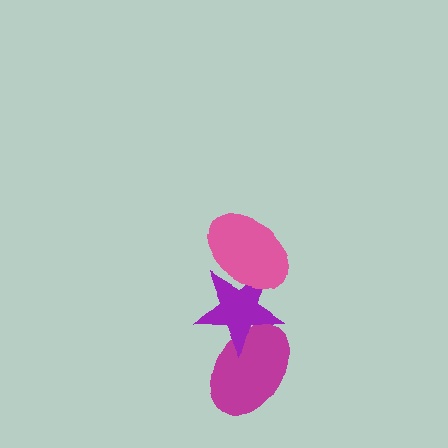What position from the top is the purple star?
The purple star is 2nd from the top.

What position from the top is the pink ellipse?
The pink ellipse is 1st from the top.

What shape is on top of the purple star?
The pink ellipse is on top of the purple star.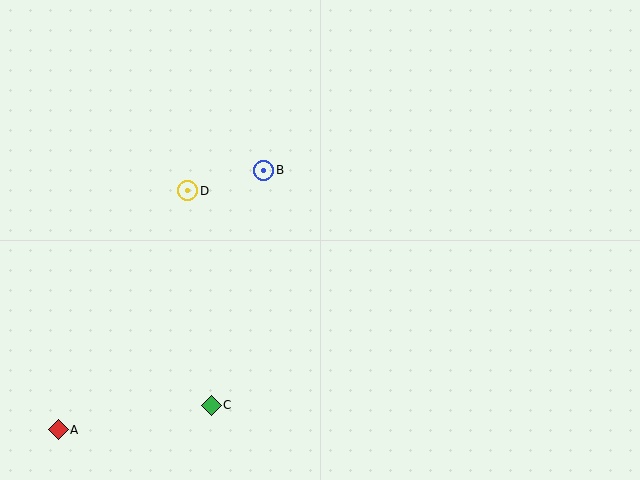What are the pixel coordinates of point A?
Point A is at (58, 430).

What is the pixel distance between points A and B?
The distance between A and B is 331 pixels.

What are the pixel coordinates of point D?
Point D is at (188, 191).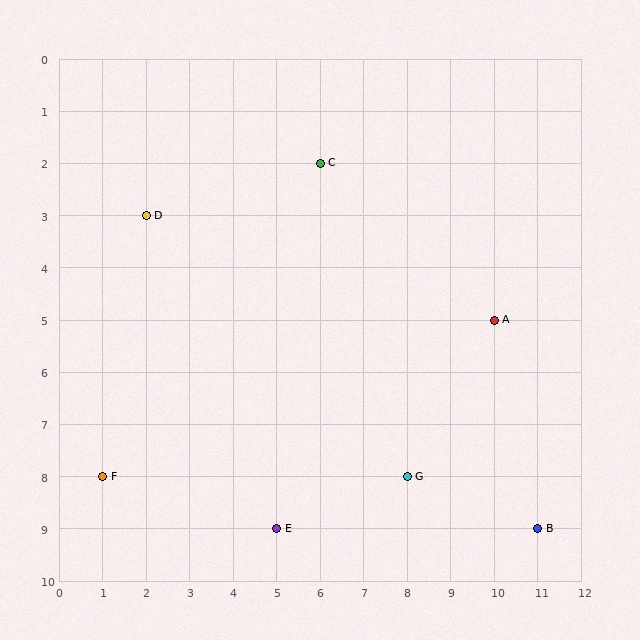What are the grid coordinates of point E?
Point E is at grid coordinates (5, 9).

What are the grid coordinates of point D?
Point D is at grid coordinates (2, 3).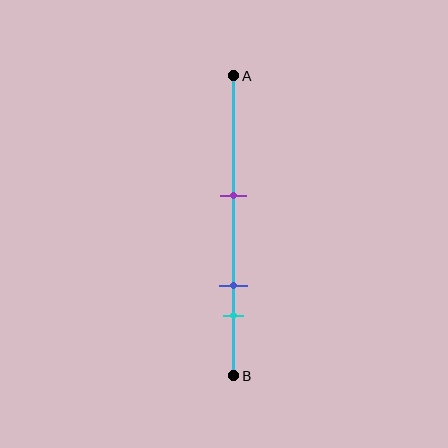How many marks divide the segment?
There are 3 marks dividing the segment.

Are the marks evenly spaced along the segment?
No, the marks are not evenly spaced.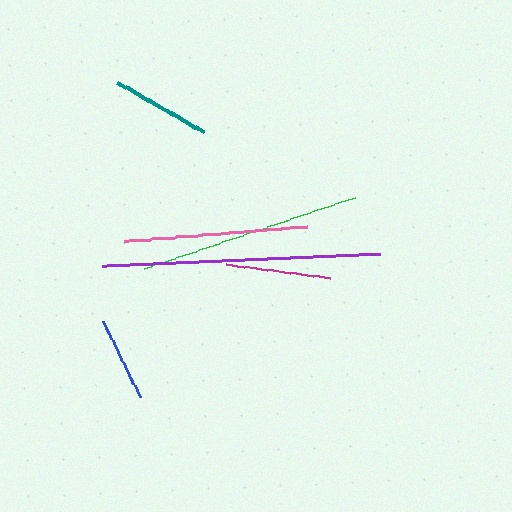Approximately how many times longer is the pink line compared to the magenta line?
The pink line is approximately 1.8 times the length of the magenta line.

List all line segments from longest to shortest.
From longest to shortest: purple, green, pink, magenta, teal, blue.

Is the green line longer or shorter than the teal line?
The green line is longer than the teal line.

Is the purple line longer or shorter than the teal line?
The purple line is longer than the teal line.